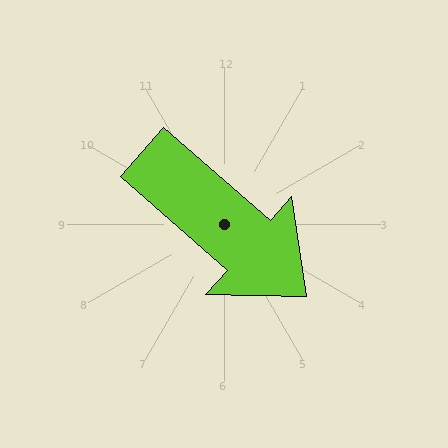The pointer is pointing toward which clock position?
Roughly 4 o'clock.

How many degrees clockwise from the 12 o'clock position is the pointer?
Approximately 131 degrees.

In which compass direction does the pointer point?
Southeast.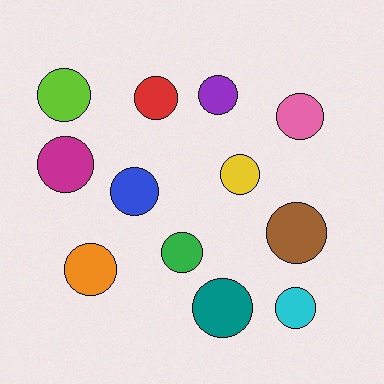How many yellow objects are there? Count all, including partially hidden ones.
There is 1 yellow object.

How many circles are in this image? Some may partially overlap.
There are 12 circles.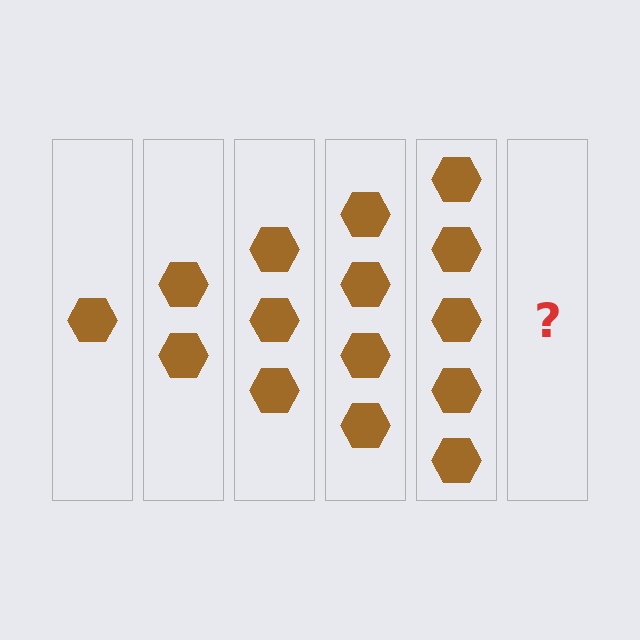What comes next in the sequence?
The next element should be 6 hexagons.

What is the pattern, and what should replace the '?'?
The pattern is that each step adds one more hexagon. The '?' should be 6 hexagons.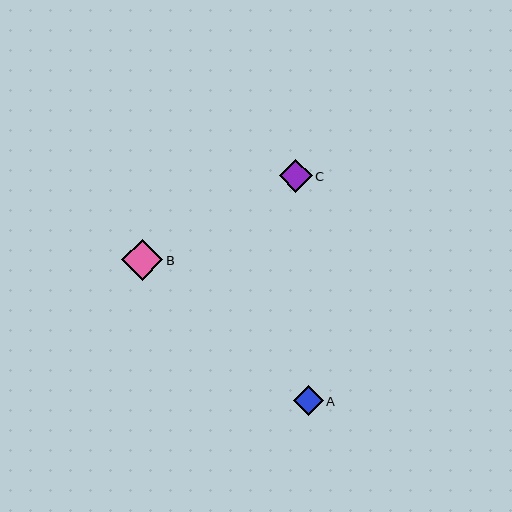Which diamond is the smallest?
Diamond A is the smallest with a size of approximately 30 pixels.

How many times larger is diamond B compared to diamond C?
Diamond B is approximately 1.2 times the size of diamond C.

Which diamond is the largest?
Diamond B is the largest with a size of approximately 41 pixels.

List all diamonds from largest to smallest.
From largest to smallest: B, C, A.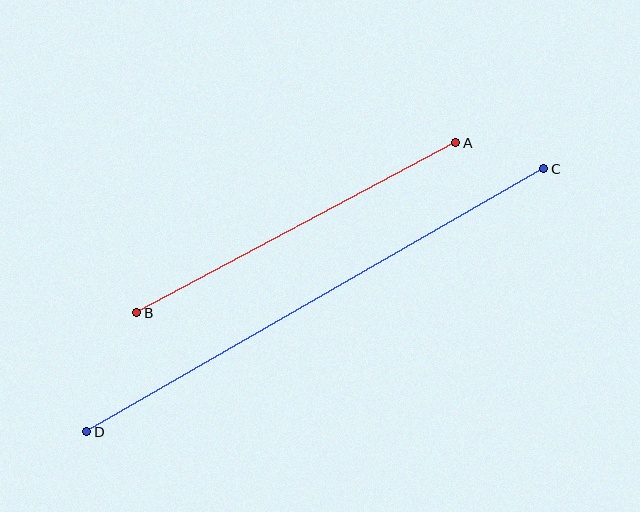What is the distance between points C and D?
The distance is approximately 527 pixels.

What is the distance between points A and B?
The distance is approximately 361 pixels.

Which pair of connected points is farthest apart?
Points C and D are farthest apart.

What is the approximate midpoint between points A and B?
The midpoint is at approximately (296, 228) pixels.